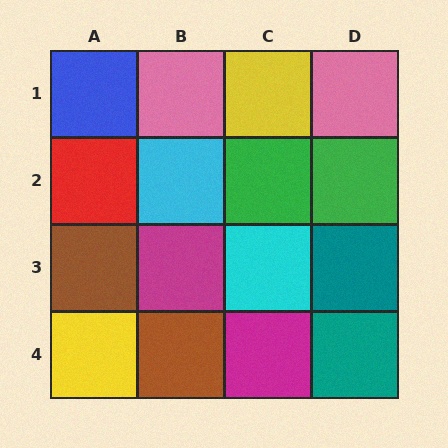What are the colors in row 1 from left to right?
Blue, pink, yellow, pink.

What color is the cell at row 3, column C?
Cyan.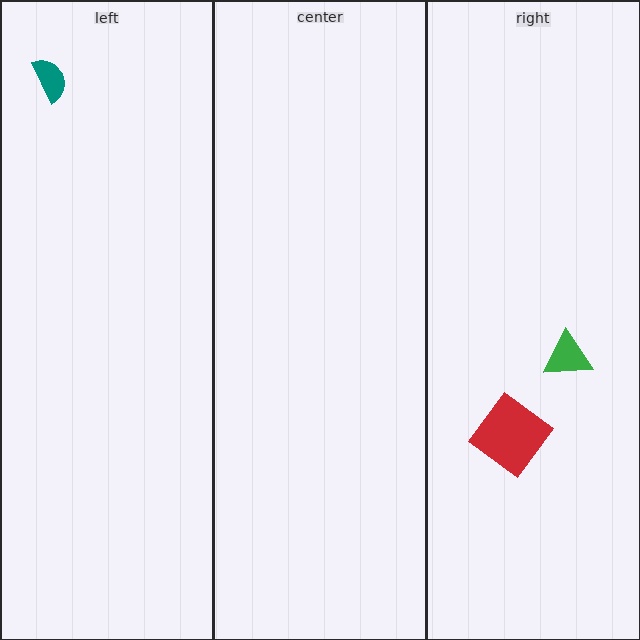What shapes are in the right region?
The green triangle, the red diamond.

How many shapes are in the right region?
2.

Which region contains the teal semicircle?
The left region.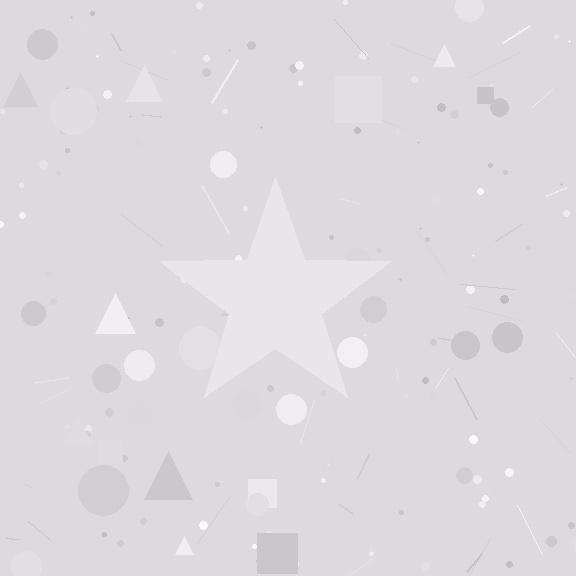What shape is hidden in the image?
A star is hidden in the image.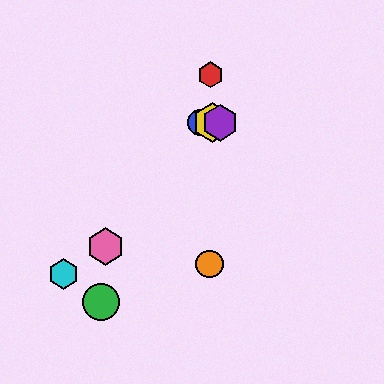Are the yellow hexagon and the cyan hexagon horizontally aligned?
No, the yellow hexagon is at y≈123 and the cyan hexagon is at y≈274.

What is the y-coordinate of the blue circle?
The blue circle is at y≈123.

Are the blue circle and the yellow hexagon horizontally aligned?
Yes, both are at y≈123.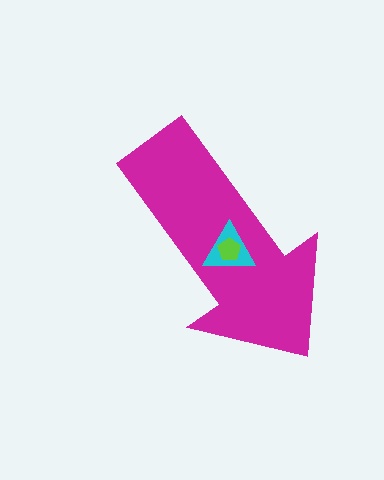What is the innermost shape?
The lime pentagon.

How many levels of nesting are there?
3.